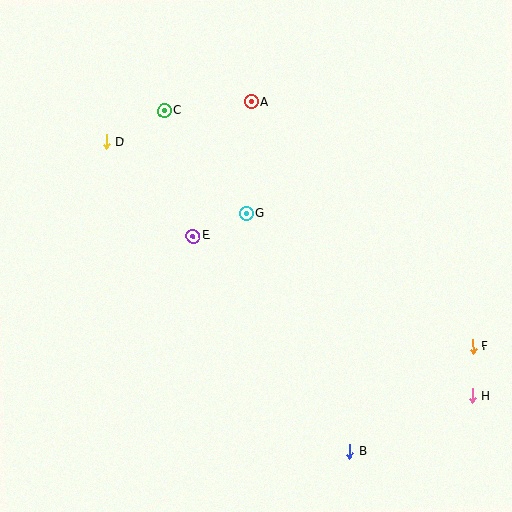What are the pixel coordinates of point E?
Point E is at (193, 236).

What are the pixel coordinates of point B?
Point B is at (350, 451).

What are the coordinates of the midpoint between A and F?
The midpoint between A and F is at (362, 224).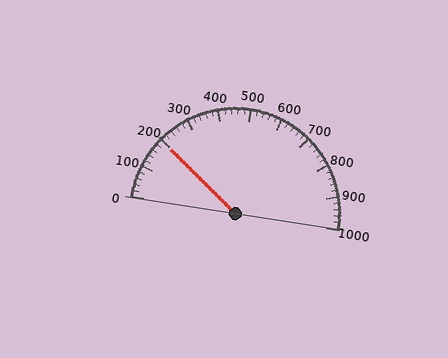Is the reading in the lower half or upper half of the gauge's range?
The reading is in the lower half of the range (0 to 1000).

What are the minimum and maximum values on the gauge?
The gauge ranges from 0 to 1000.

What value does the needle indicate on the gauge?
The needle indicates approximately 200.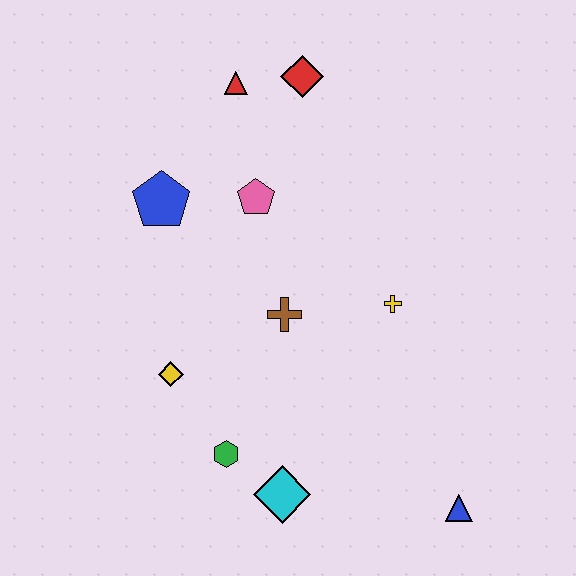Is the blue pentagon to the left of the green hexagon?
Yes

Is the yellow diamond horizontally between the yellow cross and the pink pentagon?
No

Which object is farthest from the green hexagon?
The red diamond is farthest from the green hexagon.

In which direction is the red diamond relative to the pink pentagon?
The red diamond is above the pink pentagon.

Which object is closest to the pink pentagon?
The blue pentagon is closest to the pink pentagon.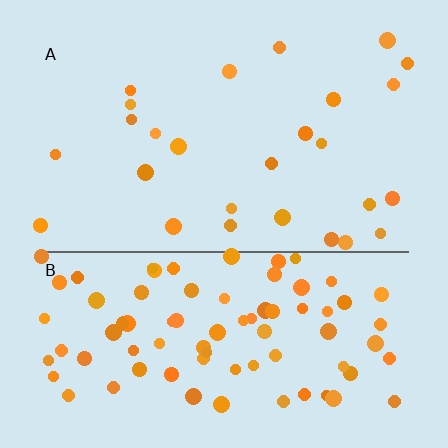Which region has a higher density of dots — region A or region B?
B (the bottom).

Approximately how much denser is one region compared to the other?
Approximately 3.2× — region B over region A.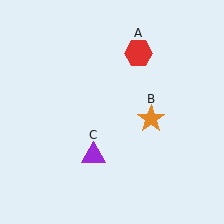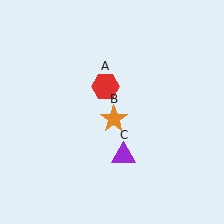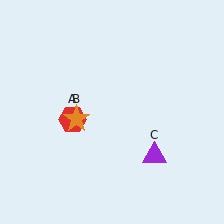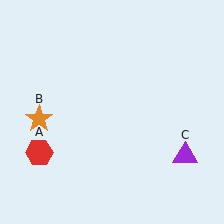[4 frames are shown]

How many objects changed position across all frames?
3 objects changed position: red hexagon (object A), orange star (object B), purple triangle (object C).